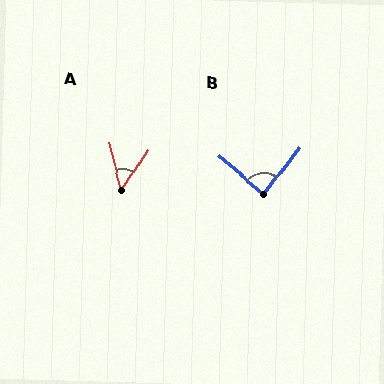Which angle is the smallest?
A, at approximately 47 degrees.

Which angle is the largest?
B, at approximately 87 degrees.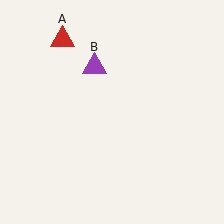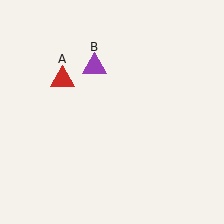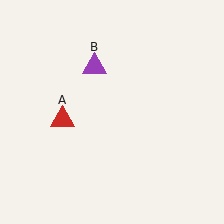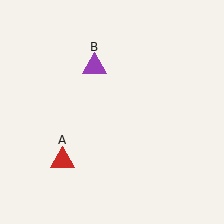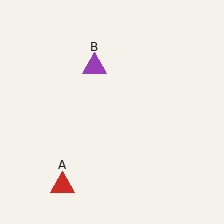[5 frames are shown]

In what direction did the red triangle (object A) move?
The red triangle (object A) moved down.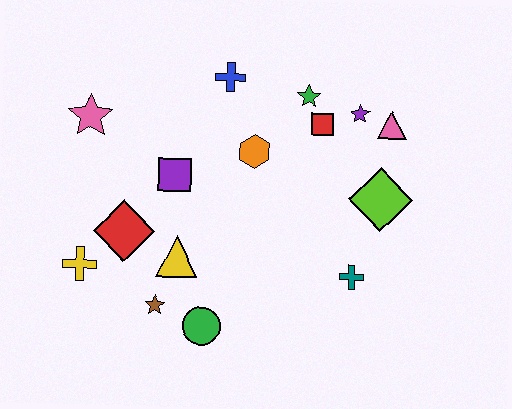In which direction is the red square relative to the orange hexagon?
The red square is to the right of the orange hexagon.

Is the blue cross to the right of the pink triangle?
No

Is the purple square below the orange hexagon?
Yes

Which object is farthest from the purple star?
The yellow cross is farthest from the purple star.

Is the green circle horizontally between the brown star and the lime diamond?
Yes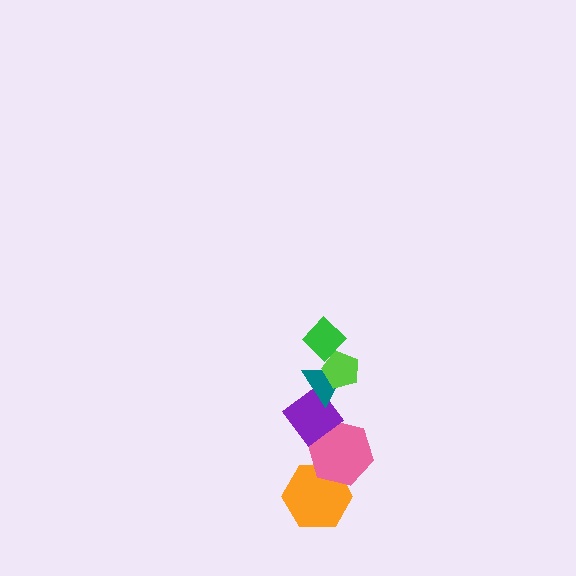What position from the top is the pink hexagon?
The pink hexagon is 5th from the top.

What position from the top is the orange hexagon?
The orange hexagon is 6th from the top.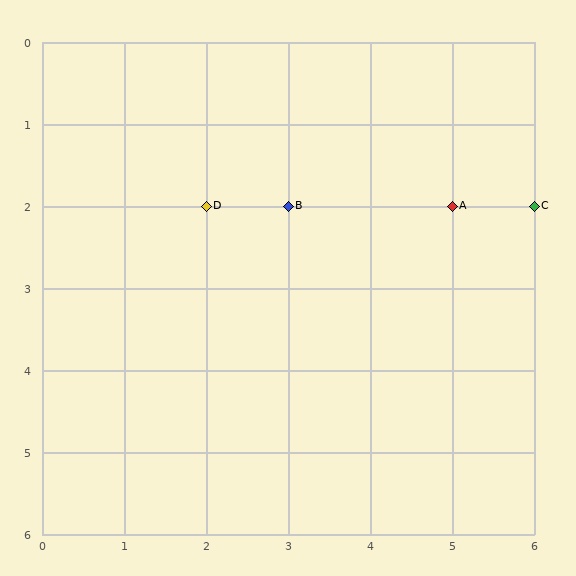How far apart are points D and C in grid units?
Points D and C are 4 columns apart.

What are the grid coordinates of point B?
Point B is at grid coordinates (3, 2).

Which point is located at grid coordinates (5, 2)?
Point A is at (5, 2).